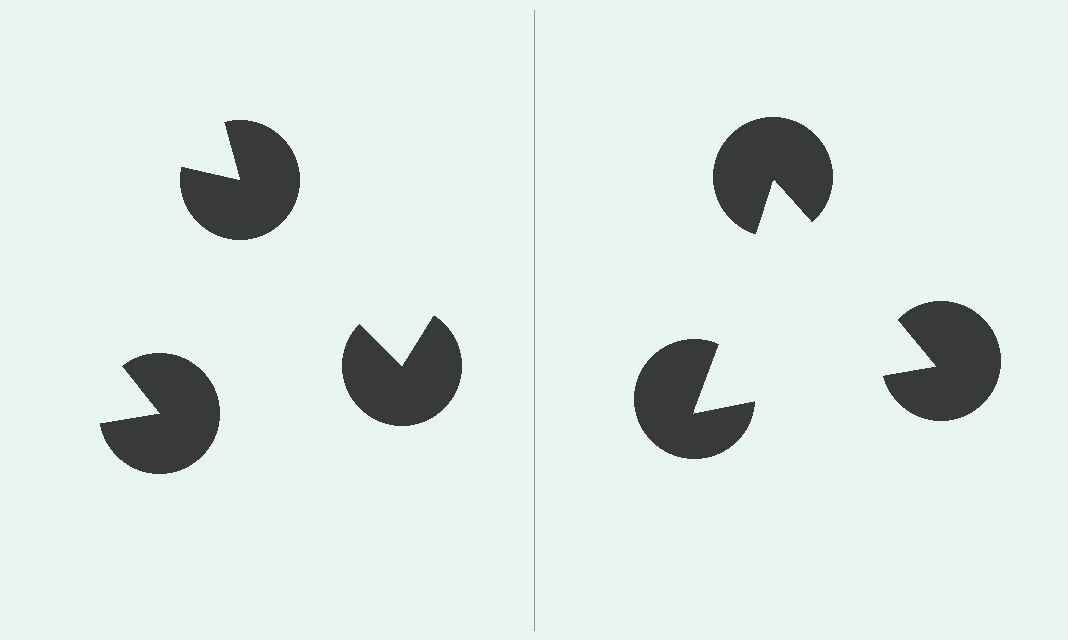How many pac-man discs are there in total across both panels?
6 — 3 on each side.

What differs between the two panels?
The pac-man discs are positioned identically on both sides; only the wedge orientations differ. On the right they align to a triangle; on the left they are misaligned.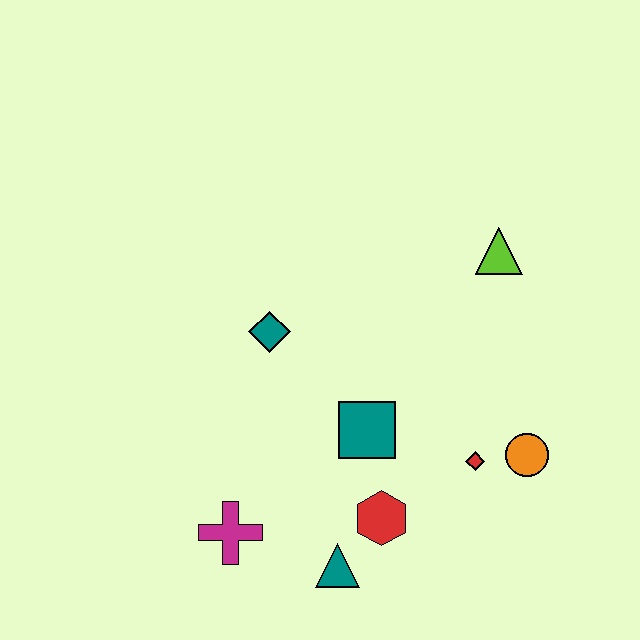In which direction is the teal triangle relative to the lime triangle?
The teal triangle is below the lime triangle.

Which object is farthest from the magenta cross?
The lime triangle is farthest from the magenta cross.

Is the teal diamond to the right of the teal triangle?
No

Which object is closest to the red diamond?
The orange circle is closest to the red diamond.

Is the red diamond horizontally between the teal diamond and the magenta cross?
No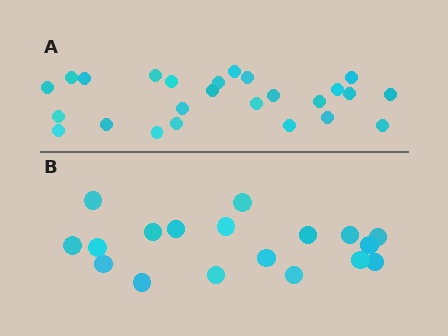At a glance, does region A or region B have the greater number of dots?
Region A (the top region) has more dots.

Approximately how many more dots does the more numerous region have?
Region A has roughly 8 or so more dots than region B.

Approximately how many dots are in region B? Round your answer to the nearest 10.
About 20 dots. (The exact count is 18, which rounds to 20.)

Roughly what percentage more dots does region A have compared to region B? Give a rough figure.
About 40% more.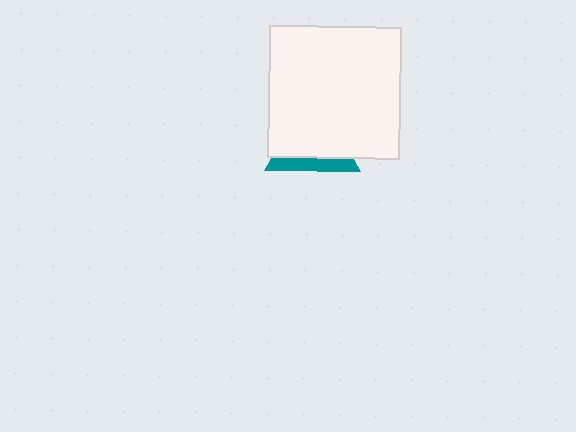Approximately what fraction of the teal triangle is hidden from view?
Roughly 69% of the teal triangle is hidden behind the white square.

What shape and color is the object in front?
The object in front is a white square.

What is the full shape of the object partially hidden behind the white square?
The partially hidden object is a teal triangle.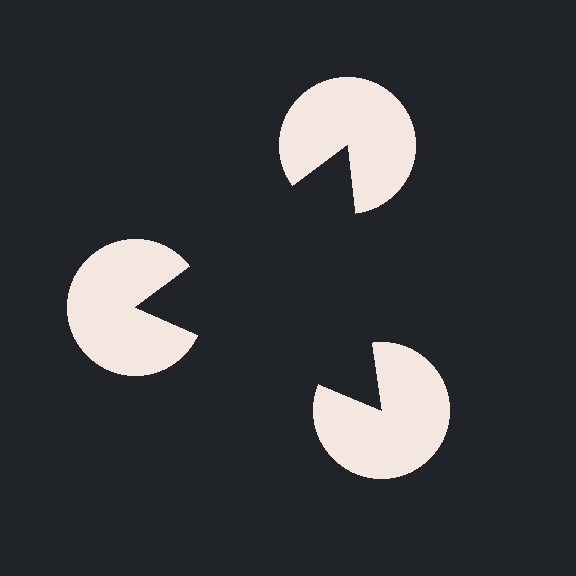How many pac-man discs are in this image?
There are 3 — one at each vertex of the illusory triangle.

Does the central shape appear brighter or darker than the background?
It typically appears slightly darker than the background, even though no actual brightness change is drawn.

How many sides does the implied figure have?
3 sides.